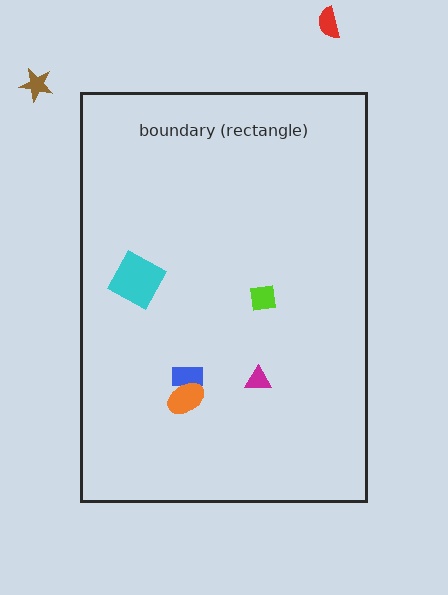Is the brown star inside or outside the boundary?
Outside.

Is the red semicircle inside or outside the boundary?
Outside.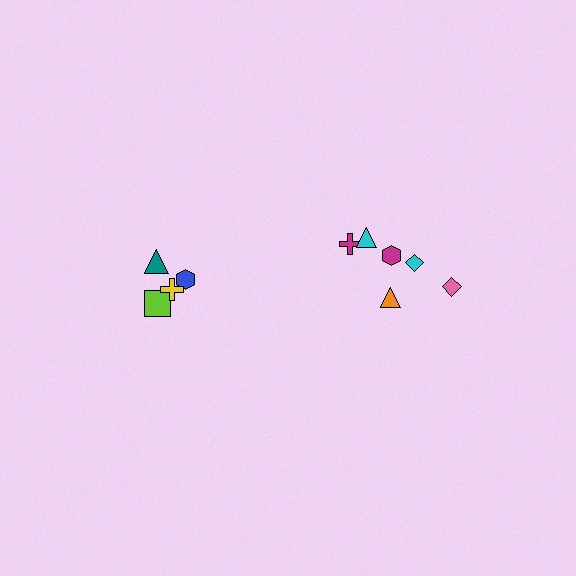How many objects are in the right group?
There are 6 objects.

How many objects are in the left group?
There are 4 objects.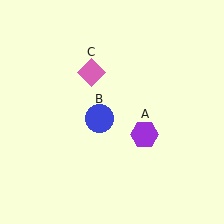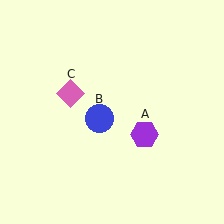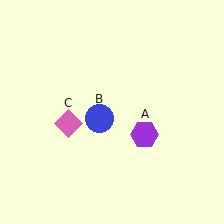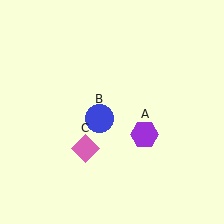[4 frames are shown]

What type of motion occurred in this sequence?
The pink diamond (object C) rotated counterclockwise around the center of the scene.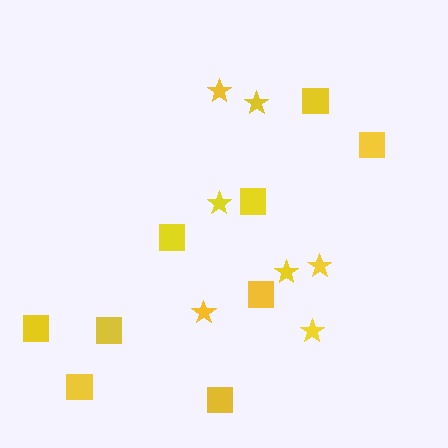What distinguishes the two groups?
There are 2 groups: one group of squares (9) and one group of stars (7).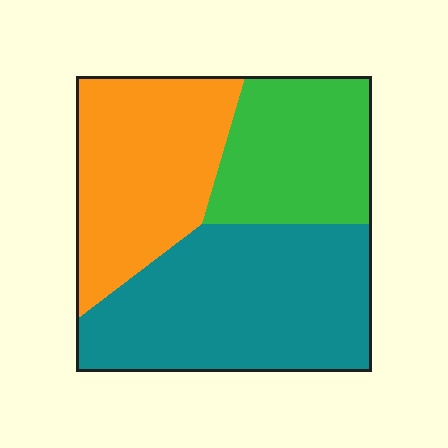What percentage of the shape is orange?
Orange covers around 30% of the shape.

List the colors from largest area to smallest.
From largest to smallest: teal, orange, green.